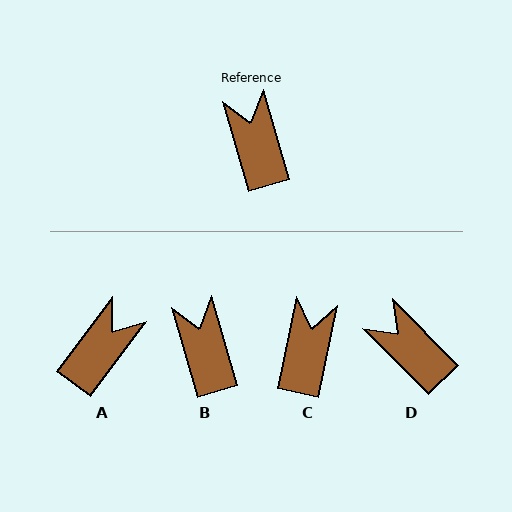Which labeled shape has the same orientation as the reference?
B.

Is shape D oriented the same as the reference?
No, it is off by about 29 degrees.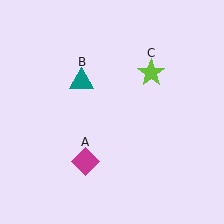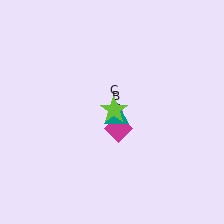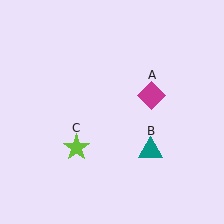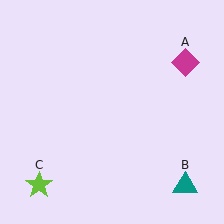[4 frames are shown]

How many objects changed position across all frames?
3 objects changed position: magenta diamond (object A), teal triangle (object B), lime star (object C).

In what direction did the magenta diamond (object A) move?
The magenta diamond (object A) moved up and to the right.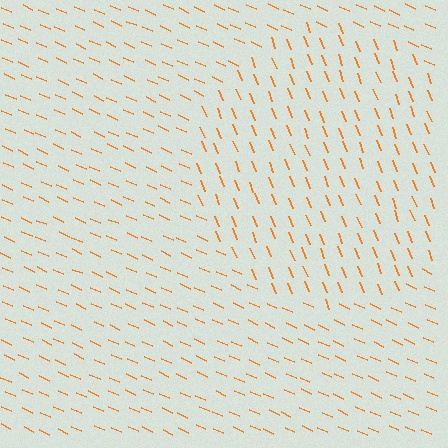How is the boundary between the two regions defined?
The boundary is defined purely by a change in line orientation (approximately 45 degrees difference). All lines are the same color and thickness.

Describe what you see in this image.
The image is filled with small orange line segments. A circle region in the image has lines oriented differently from the surrounding lines, creating a visible texture boundary.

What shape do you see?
I see a circle.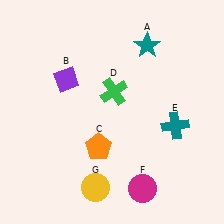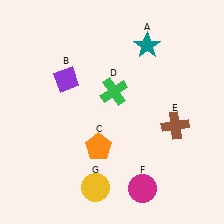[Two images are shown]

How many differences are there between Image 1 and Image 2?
There is 1 difference between the two images.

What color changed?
The cross (E) changed from teal in Image 1 to brown in Image 2.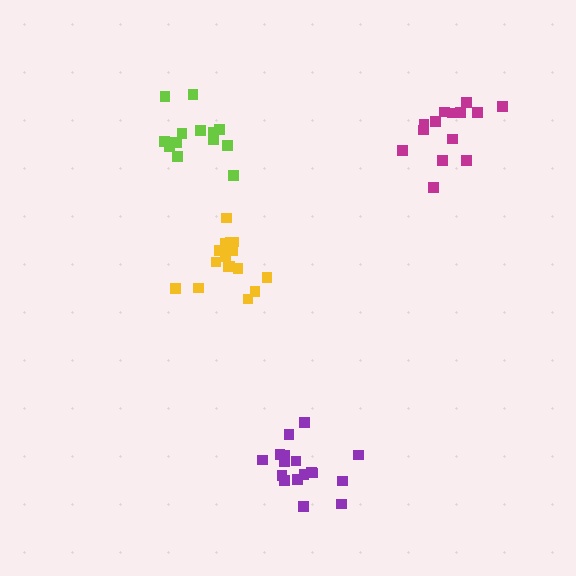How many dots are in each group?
Group 1: 17 dots, Group 2: 14 dots, Group 3: 14 dots, Group 4: 17 dots (62 total).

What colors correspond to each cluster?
The clusters are colored: purple, lime, magenta, yellow.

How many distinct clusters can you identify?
There are 4 distinct clusters.